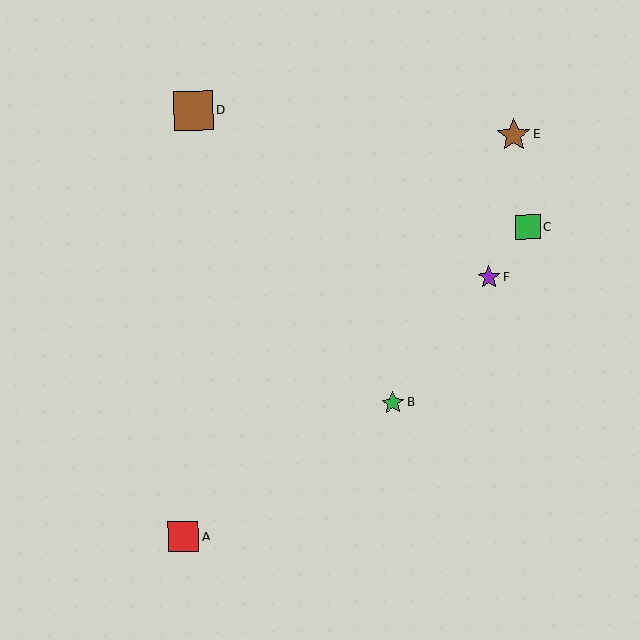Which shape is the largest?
The brown square (labeled D) is the largest.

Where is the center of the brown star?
The center of the brown star is at (514, 135).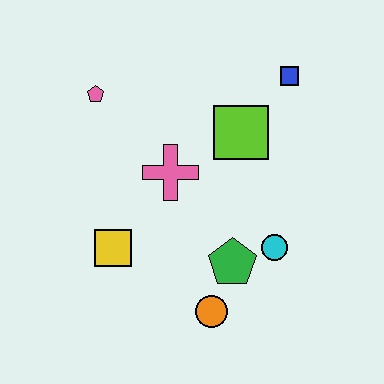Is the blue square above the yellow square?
Yes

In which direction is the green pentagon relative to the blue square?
The green pentagon is below the blue square.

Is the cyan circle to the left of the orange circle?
No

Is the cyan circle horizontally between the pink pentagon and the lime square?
No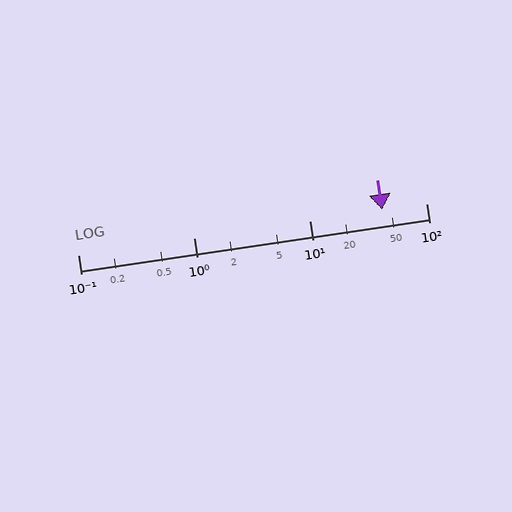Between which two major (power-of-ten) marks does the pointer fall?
The pointer is between 10 and 100.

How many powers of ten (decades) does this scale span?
The scale spans 3 decades, from 0.1 to 100.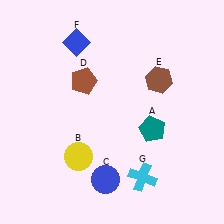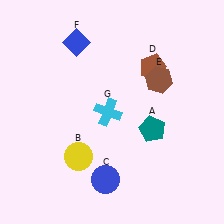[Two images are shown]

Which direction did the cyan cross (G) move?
The cyan cross (G) moved up.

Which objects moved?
The objects that moved are: the brown pentagon (D), the cyan cross (G).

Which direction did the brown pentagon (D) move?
The brown pentagon (D) moved right.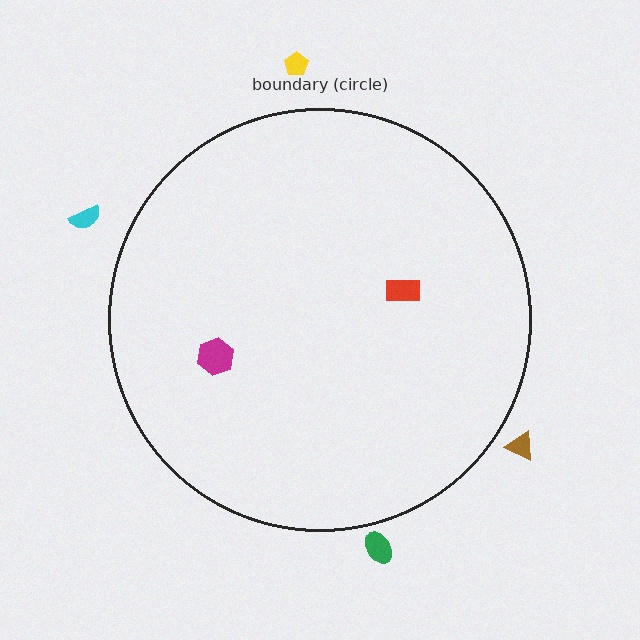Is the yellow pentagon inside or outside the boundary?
Outside.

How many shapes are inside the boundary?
2 inside, 4 outside.